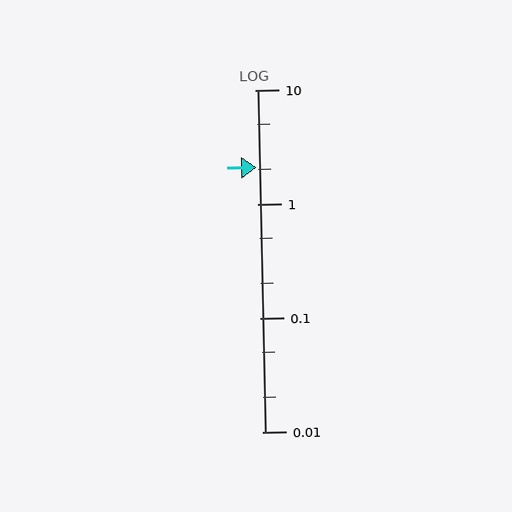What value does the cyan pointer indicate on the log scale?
The pointer indicates approximately 2.1.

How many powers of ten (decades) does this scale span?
The scale spans 3 decades, from 0.01 to 10.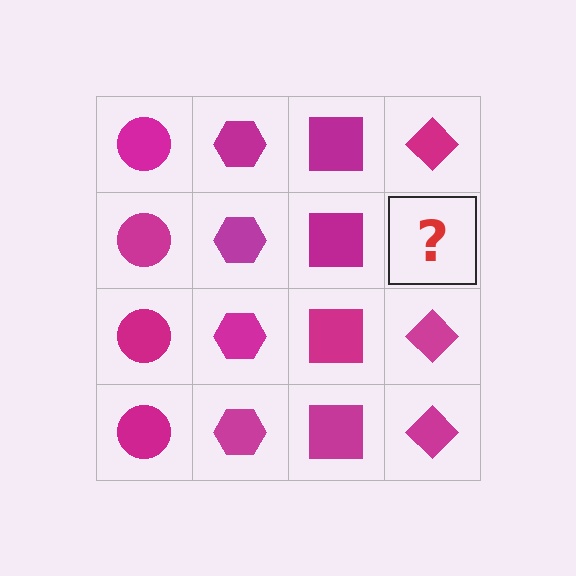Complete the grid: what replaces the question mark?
The question mark should be replaced with a magenta diamond.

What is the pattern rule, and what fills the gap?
The rule is that each column has a consistent shape. The gap should be filled with a magenta diamond.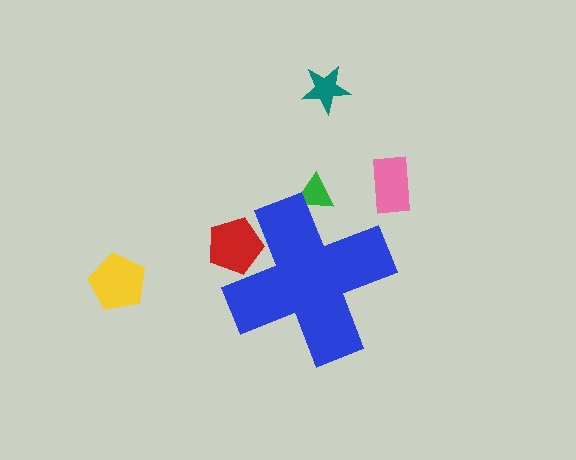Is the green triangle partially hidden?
Yes, the green triangle is partially hidden behind the blue cross.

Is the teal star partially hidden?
No, the teal star is fully visible.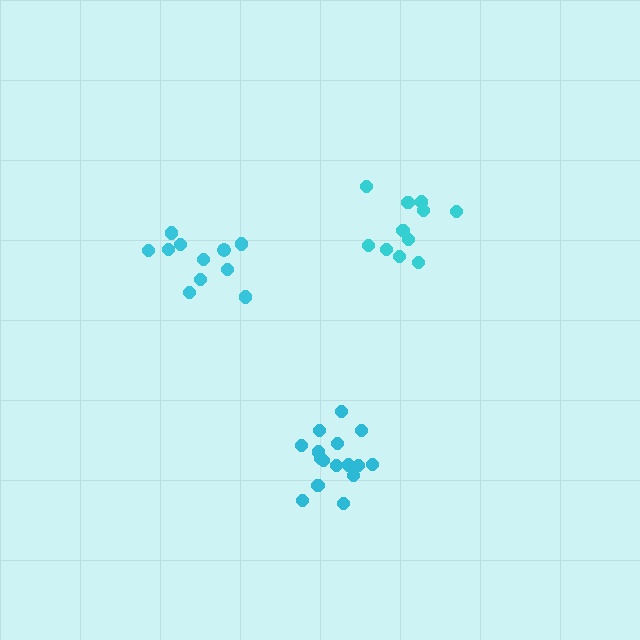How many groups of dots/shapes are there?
There are 3 groups.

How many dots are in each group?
Group 1: 11 dots, Group 2: 16 dots, Group 3: 12 dots (39 total).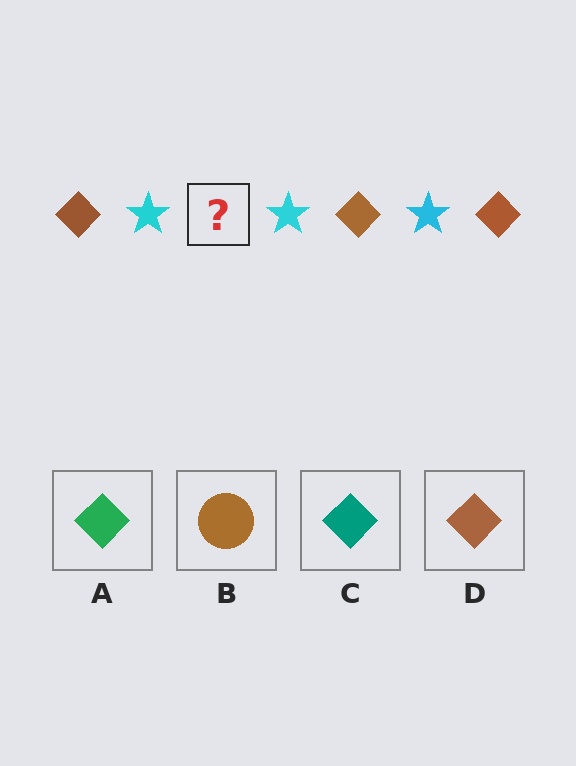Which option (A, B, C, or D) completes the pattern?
D.